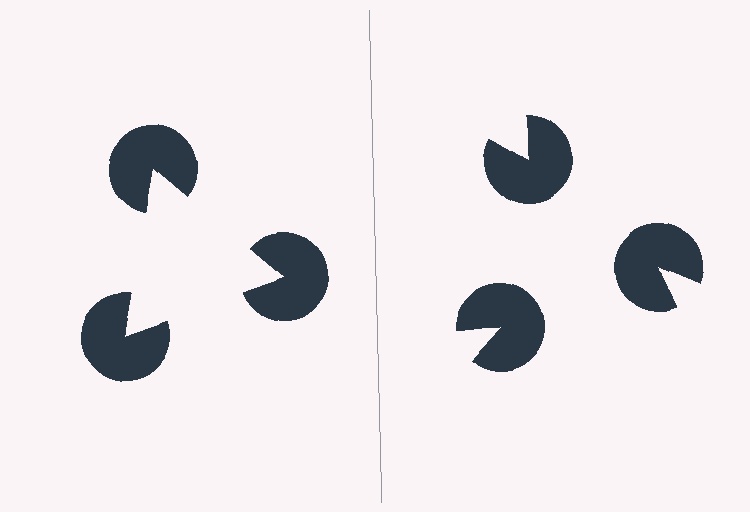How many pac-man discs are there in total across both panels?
6 — 3 on each side.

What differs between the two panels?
The pac-man discs are positioned identically on both sides; only the wedge orientations differ. On the left they align to a triangle; on the right they are misaligned.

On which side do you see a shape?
An illusory triangle appears on the left side. On the right side the wedge cuts are rotated, so no coherent shape forms.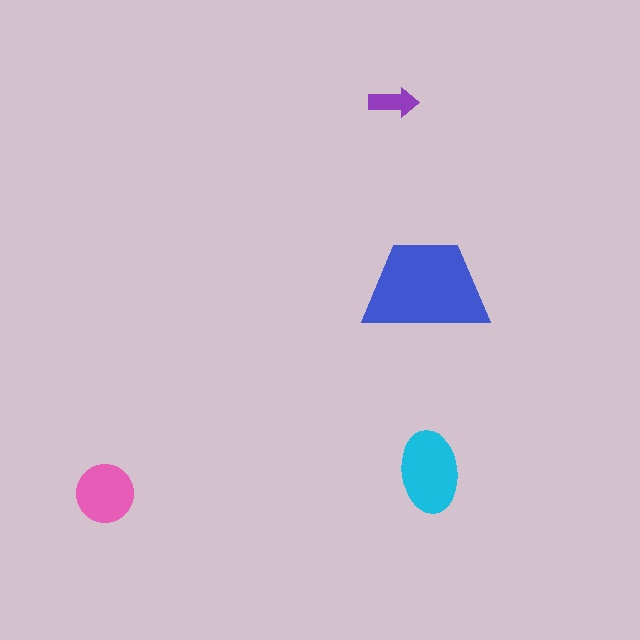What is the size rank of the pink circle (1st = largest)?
3rd.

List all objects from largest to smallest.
The blue trapezoid, the cyan ellipse, the pink circle, the purple arrow.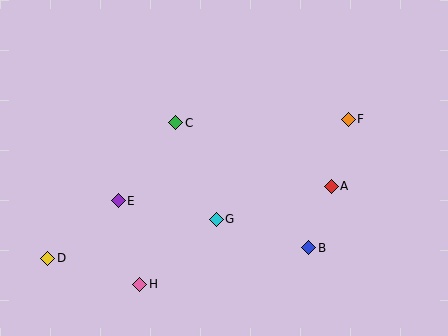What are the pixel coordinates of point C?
Point C is at (176, 123).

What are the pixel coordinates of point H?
Point H is at (140, 284).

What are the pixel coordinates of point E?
Point E is at (118, 201).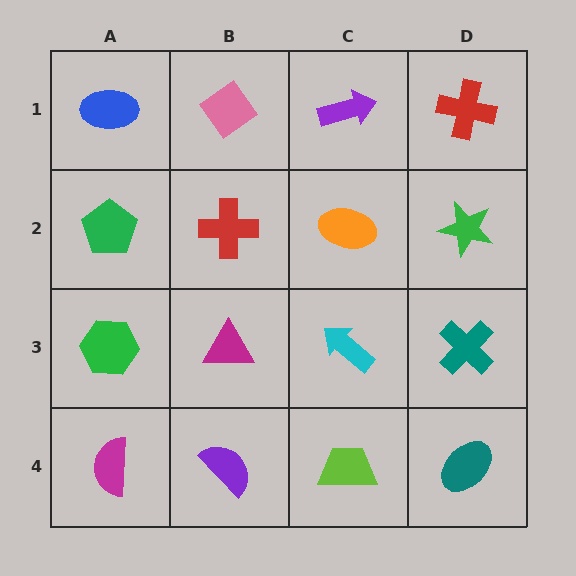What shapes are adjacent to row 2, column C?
A purple arrow (row 1, column C), a cyan arrow (row 3, column C), a red cross (row 2, column B), a green star (row 2, column D).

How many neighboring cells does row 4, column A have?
2.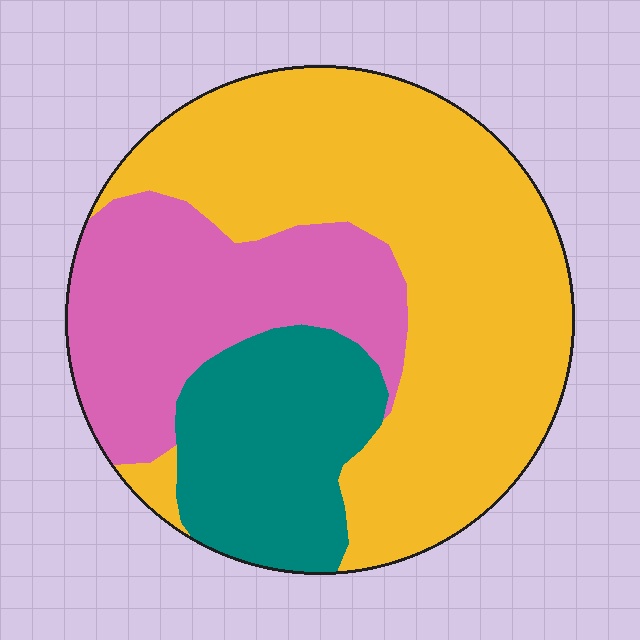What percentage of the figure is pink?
Pink takes up between a sixth and a third of the figure.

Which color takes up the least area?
Teal, at roughly 20%.